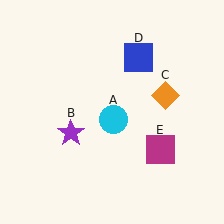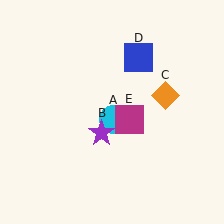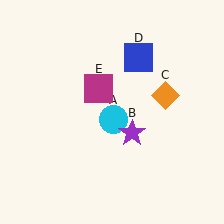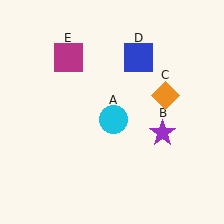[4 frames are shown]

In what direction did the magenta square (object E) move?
The magenta square (object E) moved up and to the left.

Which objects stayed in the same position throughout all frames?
Cyan circle (object A) and orange diamond (object C) and blue square (object D) remained stationary.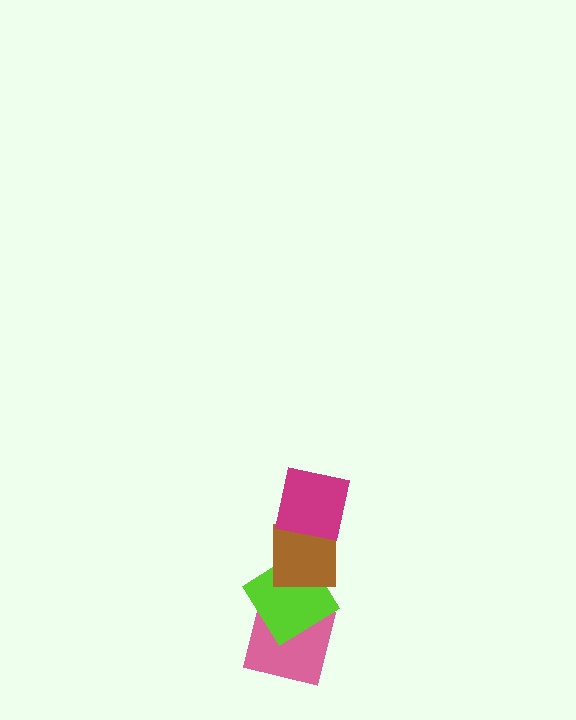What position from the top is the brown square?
The brown square is 2nd from the top.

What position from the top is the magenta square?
The magenta square is 1st from the top.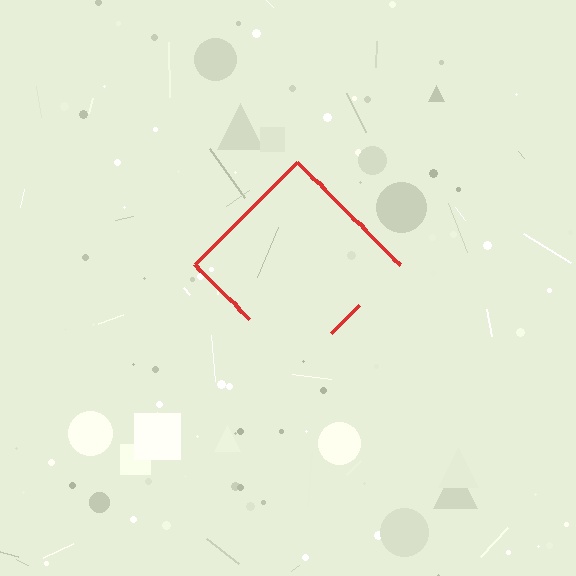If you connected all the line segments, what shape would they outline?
They would outline a diamond.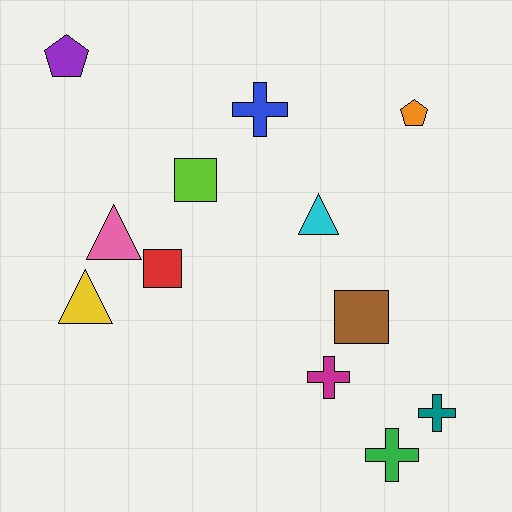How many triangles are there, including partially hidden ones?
There are 3 triangles.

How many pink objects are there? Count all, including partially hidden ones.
There is 1 pink object.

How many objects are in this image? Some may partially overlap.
There are 12 objects.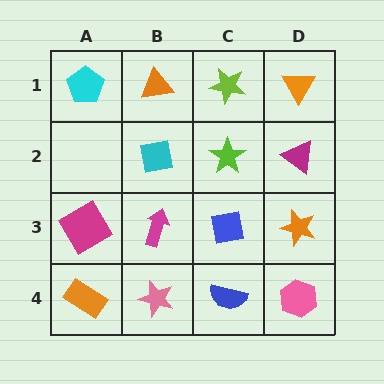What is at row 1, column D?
An orange triangle.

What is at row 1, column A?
A cyan pentagon.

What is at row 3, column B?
A magenta arrow.